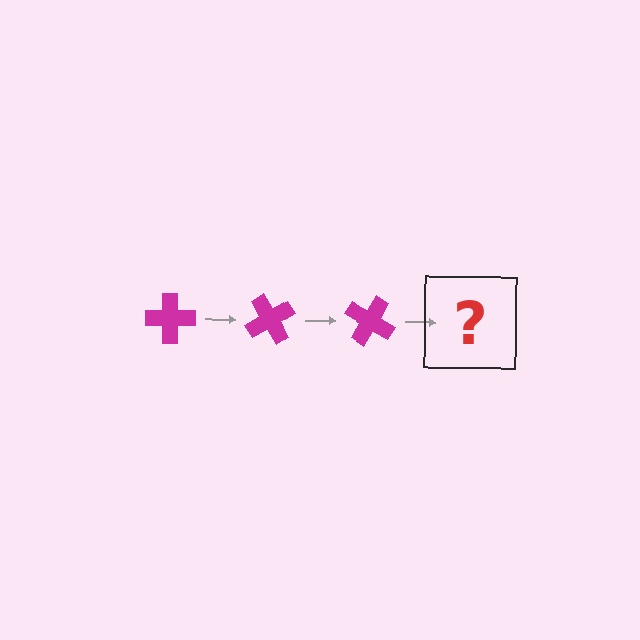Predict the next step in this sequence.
The next step is a magenta cross rotated 180 degrees.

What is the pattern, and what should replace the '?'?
The pattern is that the cross rotates 60 degrees each step. The '?' should be a magenta cross rotated 180 degrees.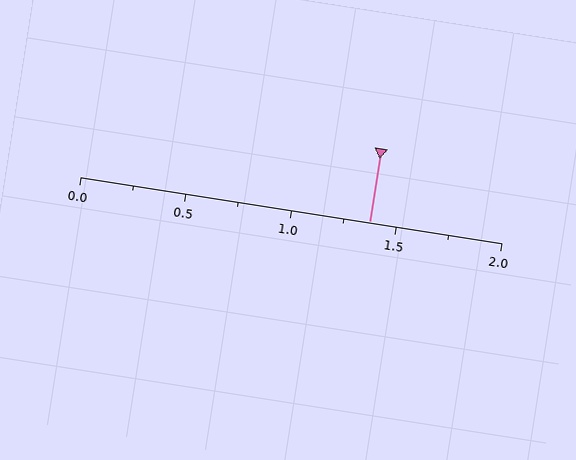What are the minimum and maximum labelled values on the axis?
The axis runs from 0.0 to 2.0.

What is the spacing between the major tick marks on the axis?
The major ticks are spaced 0.5 apart.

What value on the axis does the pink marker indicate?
The marker indicates approximately 1.38.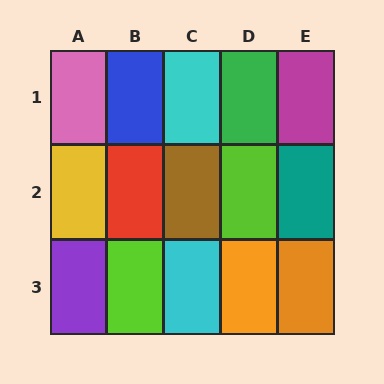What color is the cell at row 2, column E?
Teal.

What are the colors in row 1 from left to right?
Pink, blue, cyan, green, magenta.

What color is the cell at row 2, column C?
Brown.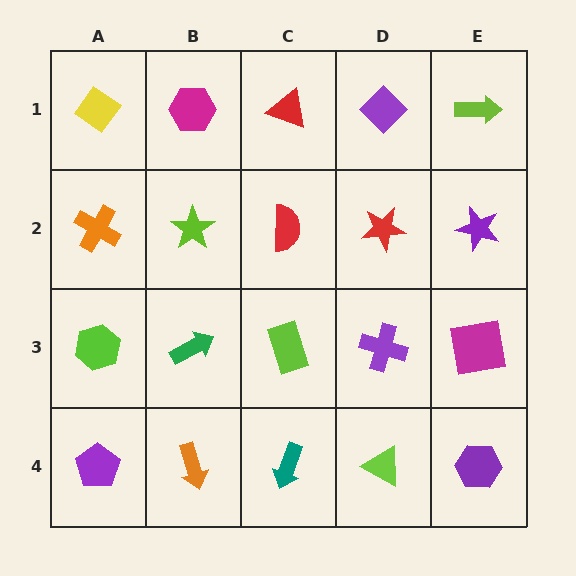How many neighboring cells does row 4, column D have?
3.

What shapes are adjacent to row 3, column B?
A lime star (row 2, column B), an orange arrow (row 4, column B), a lime hexagon (row 3, column A), a lime rectangle (row 3, column C).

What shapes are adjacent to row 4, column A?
A lime hexagon (row 3, column A), an orange arrow (row 4, column B).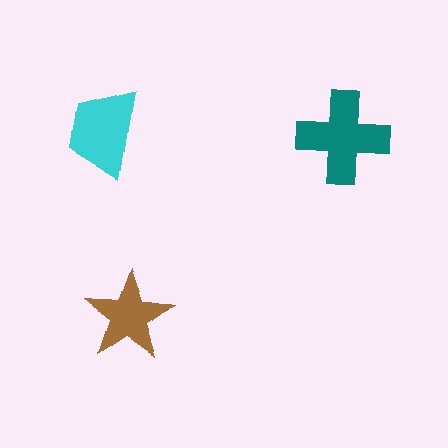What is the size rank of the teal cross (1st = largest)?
1st.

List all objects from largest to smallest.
The teal cross, the cyan trapezoid, the brown star.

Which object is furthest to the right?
The teal cross is rightmost.